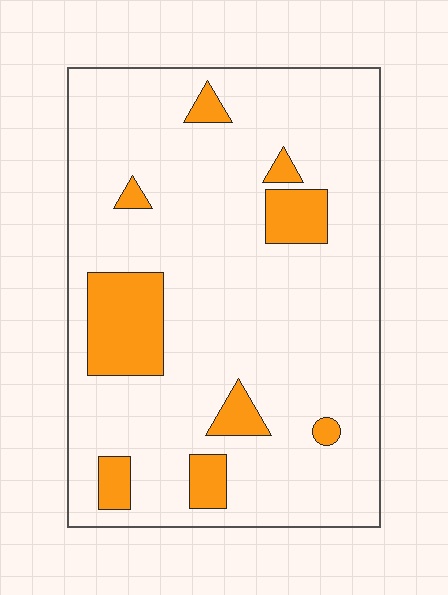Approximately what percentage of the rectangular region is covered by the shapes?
Approximately 15%.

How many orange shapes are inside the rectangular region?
9.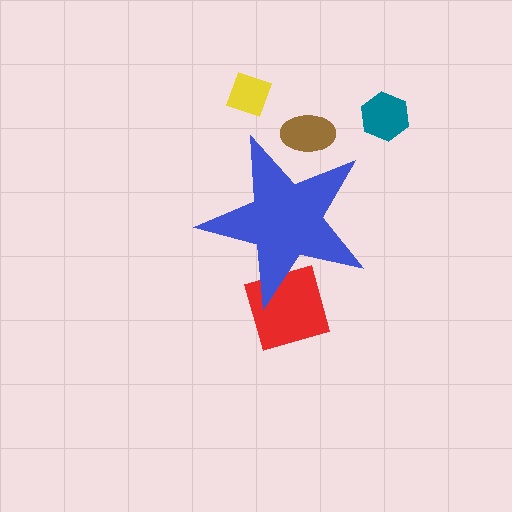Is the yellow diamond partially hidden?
No, the yellow diamond is fully visible.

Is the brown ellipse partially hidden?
Yes, the brown ellipse is partially hidden behind the blue star.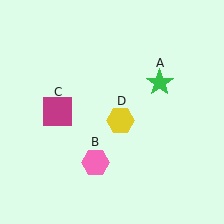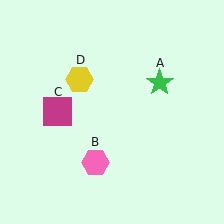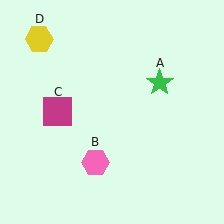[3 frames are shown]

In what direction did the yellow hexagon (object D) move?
The yellow hexagon (object D) moved up and to the left.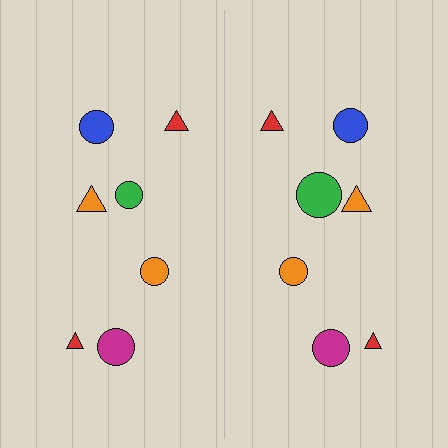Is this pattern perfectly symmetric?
No, the pattern is not perfectly symmetric. The green circle on the right side has a different size than its mirror counterpart.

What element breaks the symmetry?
The green circle on the right side has a different size than its mirror counterpart.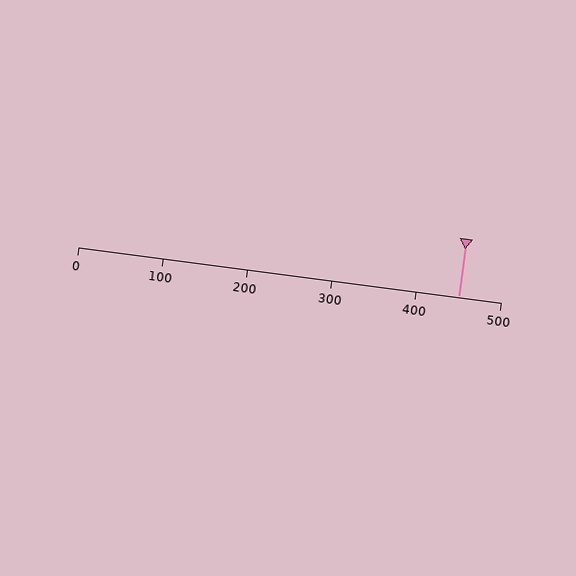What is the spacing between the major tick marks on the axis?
The major ticks are spaced 100 apart.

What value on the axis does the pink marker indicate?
The marker indicates approximately 450.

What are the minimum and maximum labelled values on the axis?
The axis runs from 0 to 500.